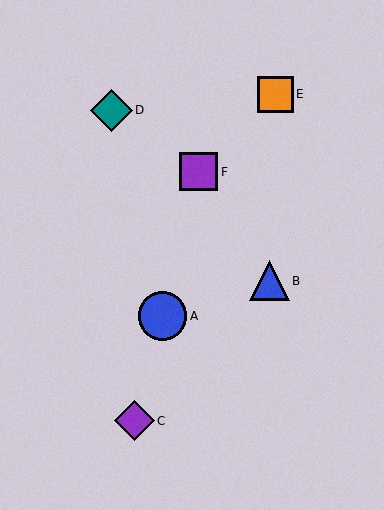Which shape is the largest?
The blue circle (labeled A) is the largest.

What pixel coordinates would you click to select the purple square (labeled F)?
Click at (199, 172) to select the purple square F.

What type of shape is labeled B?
Shape B is a blue triangle.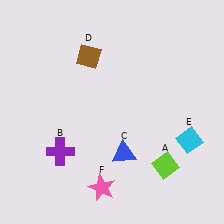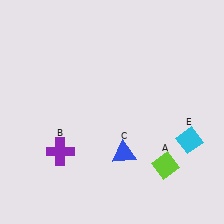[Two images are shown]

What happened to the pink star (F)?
The pink star (F) was removed in Image 2. It was in the bottom-left area of Image 1.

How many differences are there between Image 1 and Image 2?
There are 2 differences between the two images.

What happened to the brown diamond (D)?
The brown diamond (D) was removed in Image 2. It was in the top-left area of Image 1.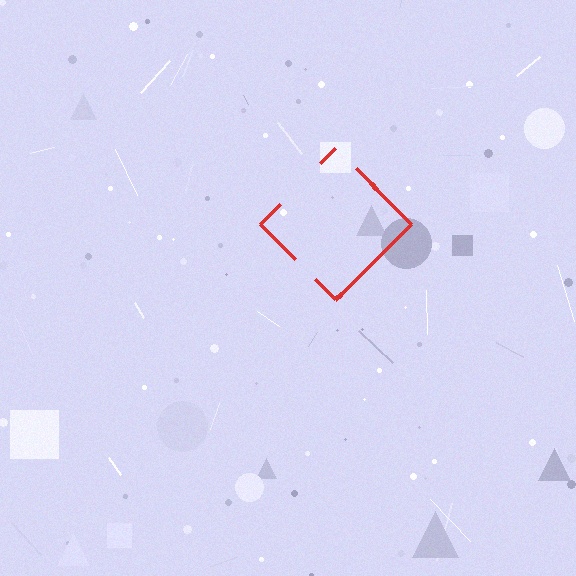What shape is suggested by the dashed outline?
The dashed outline suggests a diamond.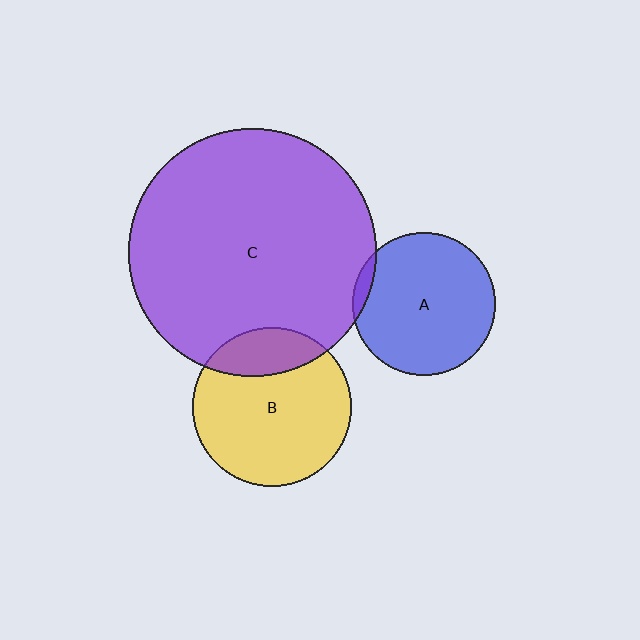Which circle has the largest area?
Circle C (purple).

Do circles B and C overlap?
Yes.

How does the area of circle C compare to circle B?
Approximately 2.4 times.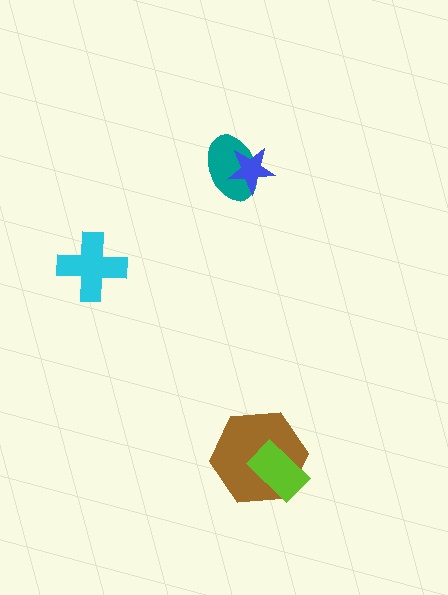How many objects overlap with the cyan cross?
0 objects overlap with the cyan cross.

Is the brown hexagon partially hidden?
Yes, it is partially covered by another shape.